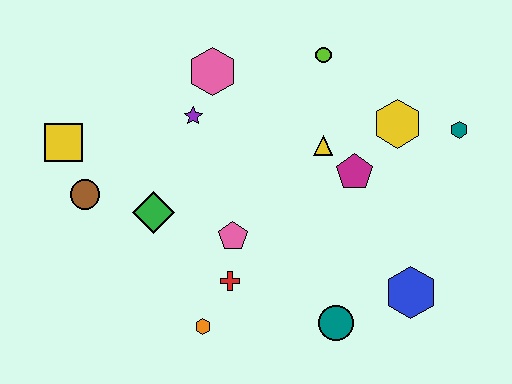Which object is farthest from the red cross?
The teal hexagon is farthest from the red cross.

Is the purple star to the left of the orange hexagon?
Yes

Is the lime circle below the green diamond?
No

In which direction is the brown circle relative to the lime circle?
The brown circle is to the left of the lime circle.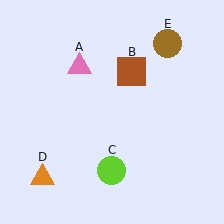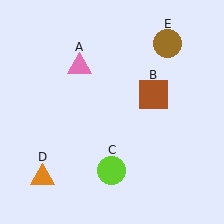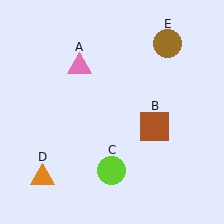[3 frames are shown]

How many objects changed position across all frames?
1 object changed position: brown square (object B).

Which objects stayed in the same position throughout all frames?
Pink triangle (object A) and lime circle (object C) and orange triangle (object D) and brown circle (object E) remained stationary.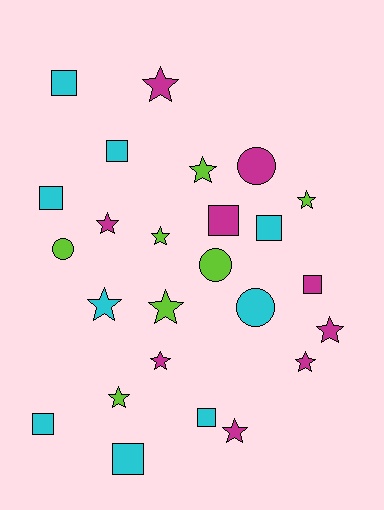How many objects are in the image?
There are 25 objects.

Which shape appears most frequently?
Star, with 12 objects.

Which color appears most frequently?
Magenta, with 9 objects.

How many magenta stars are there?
There are 6 magenta stars.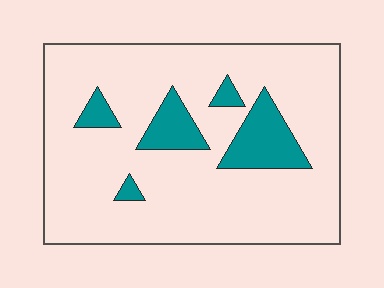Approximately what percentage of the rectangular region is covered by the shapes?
Approximately 15%.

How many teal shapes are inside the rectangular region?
5.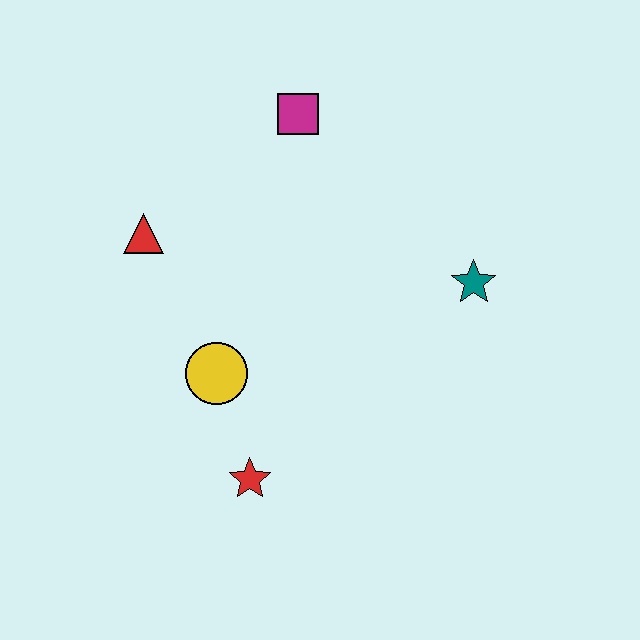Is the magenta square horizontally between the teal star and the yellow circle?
Yes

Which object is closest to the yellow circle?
The red star is closest to the yellow circle.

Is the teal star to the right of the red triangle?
Yes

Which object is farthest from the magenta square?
The red star is farthest from the magenta square.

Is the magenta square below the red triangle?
No